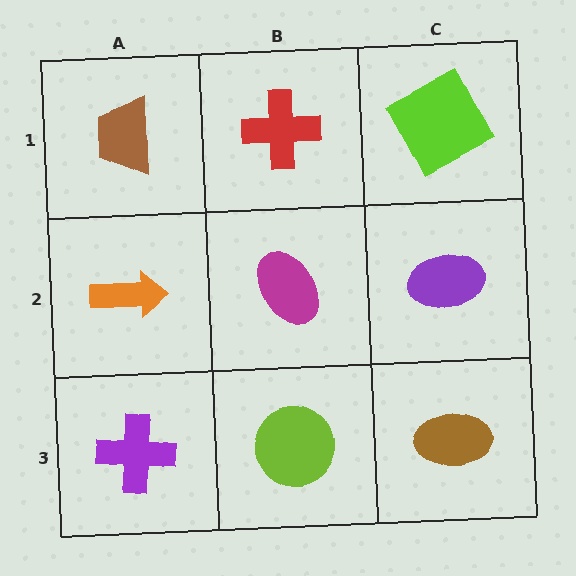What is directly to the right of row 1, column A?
A red cross.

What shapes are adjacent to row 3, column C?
A purple ellipse (row 2, column C), a lime circle (row 3, column B).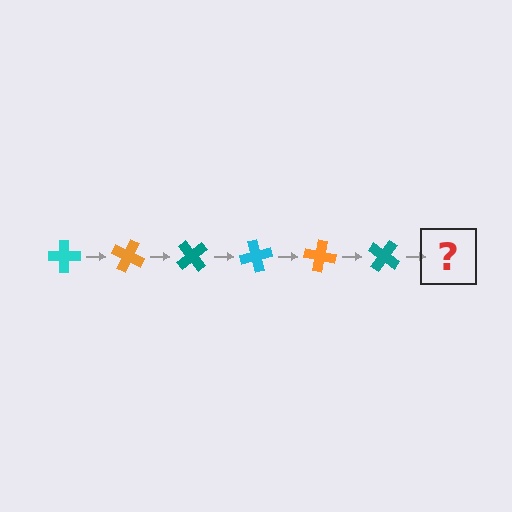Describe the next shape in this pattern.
It should be a cyan cross, rotated 150 degrees from the start.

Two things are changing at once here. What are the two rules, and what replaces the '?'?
The two rules are that it rotates 25 degrees each step and the color cycles through cyan, orange, and teal. The '?' should be a cyan cross, rotated 150 degrees from the start.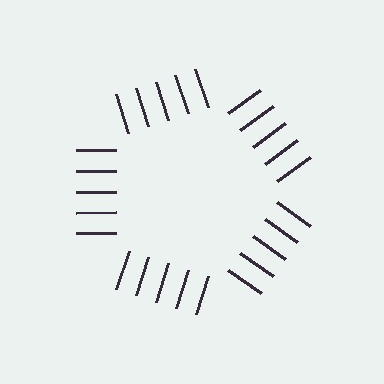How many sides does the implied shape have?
5 sides — the line-ends trace a pentagon.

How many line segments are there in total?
25 — 5 along each of the 5 edges.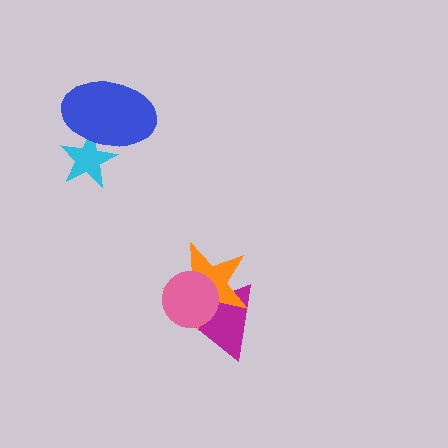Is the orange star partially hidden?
Yes, it is partially covered by another shape.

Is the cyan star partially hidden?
Yes, it is partially covered by another shape.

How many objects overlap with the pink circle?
2 objects overlap with the pink circle.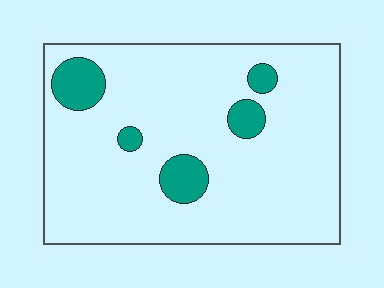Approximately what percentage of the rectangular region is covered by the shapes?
Approximately 10%.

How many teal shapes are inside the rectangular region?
5.